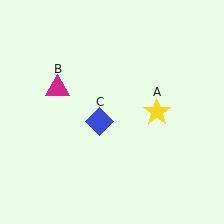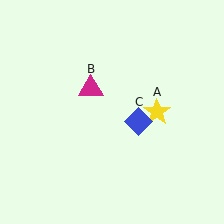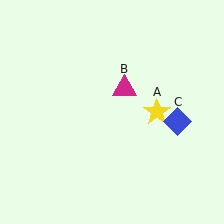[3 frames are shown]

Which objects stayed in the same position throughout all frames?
Yellow star (object A) remained stationary.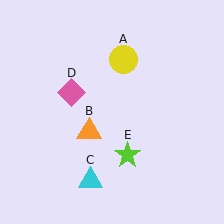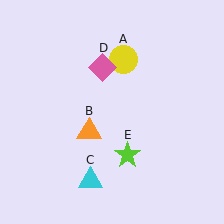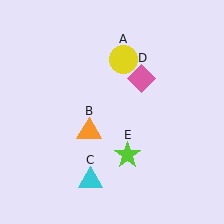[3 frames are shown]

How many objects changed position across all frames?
1 object changed position: pink diamond (object D).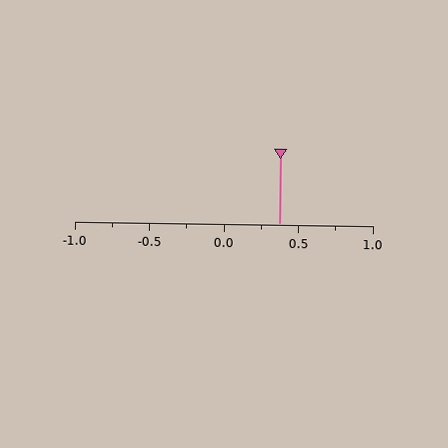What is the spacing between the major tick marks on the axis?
The major ticks are spaced 0.5 apart.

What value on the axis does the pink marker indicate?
The marker indicates approximately 0.38.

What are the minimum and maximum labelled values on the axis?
The axis runs from -1.0 to 1.0.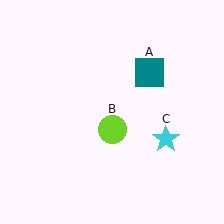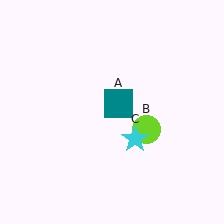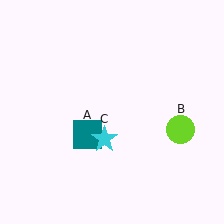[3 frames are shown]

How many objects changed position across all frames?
3 objects changed position: teal square (object A), lime circle (object B), cyan star (object C).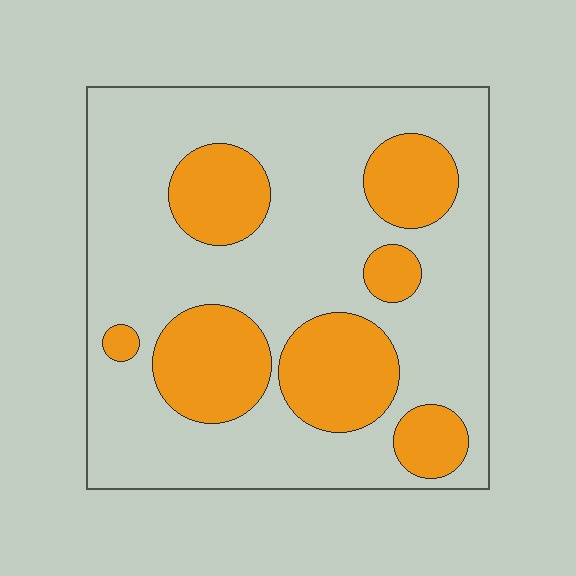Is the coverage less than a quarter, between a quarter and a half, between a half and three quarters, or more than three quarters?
Between a quarter and a half.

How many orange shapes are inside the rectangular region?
7.